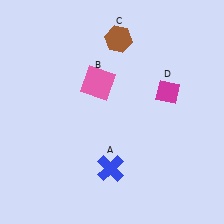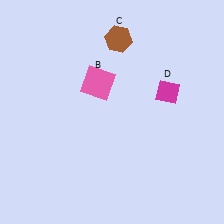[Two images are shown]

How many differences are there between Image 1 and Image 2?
There is 1 difference between the two images.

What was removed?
The blue cross (A) was removed in Image 2.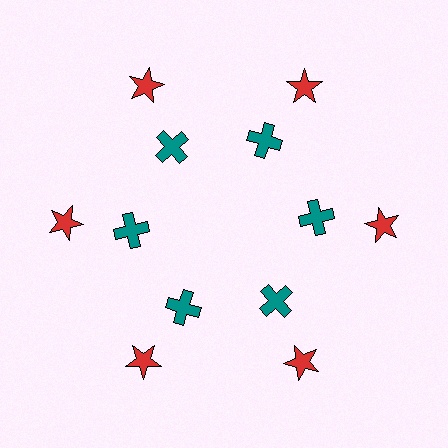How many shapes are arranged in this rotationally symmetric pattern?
There are 12 shapes, arranged in 6 groups of 2.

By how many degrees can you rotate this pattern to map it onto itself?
The pattern maps onto itself every 60 degrees of rotation.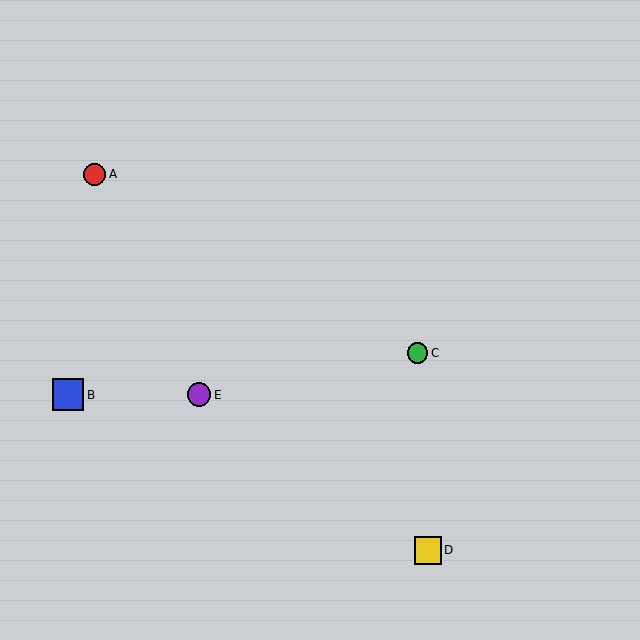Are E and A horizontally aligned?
No, E is at y≈395 and A is at y≈174.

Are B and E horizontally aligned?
Yes, both are at y≈395.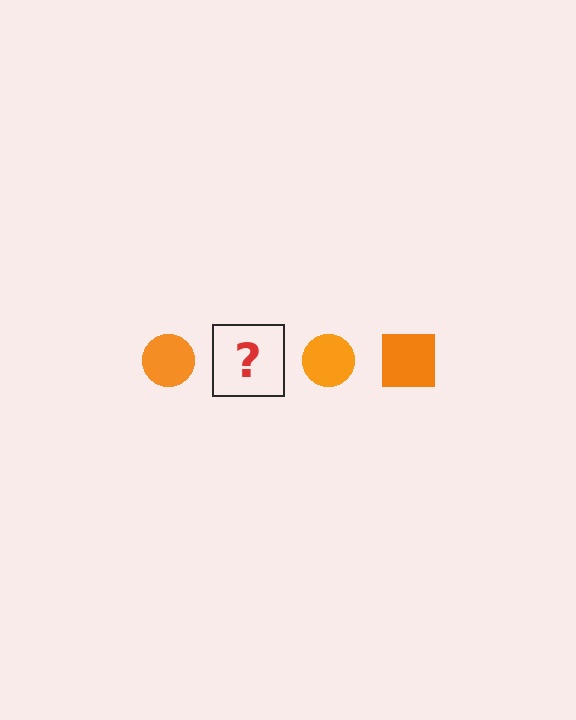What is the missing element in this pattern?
The missing element is an orange square.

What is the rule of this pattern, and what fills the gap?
The rule is that the pattern cycles through circle, square shapes in orange. The gap should be filled with an orange square.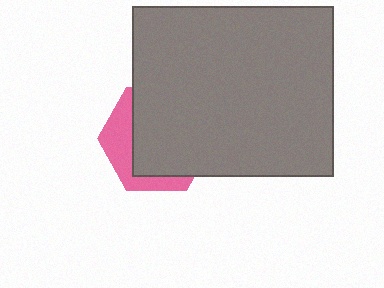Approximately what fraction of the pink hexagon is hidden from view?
Roughly 69% of the pink hexagon is hidden behind the gray rectangle.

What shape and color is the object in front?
The object in front is a gray rectangle.